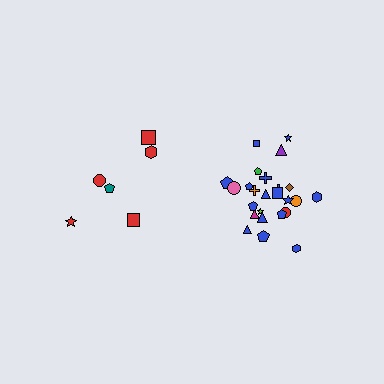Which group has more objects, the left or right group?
The right group.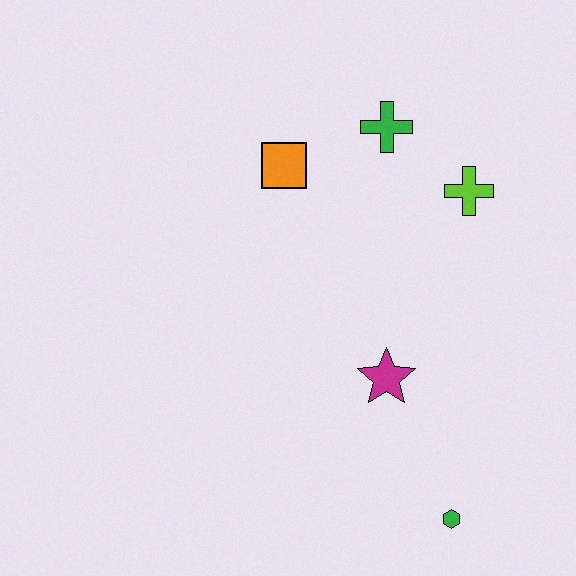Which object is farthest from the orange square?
The green hexagon is farthest from the orange square.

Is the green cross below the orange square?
No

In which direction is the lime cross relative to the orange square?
The lime cross is to the right of the orange square.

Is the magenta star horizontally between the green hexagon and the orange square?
Yes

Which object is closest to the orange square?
The green cross is closest to the orange square.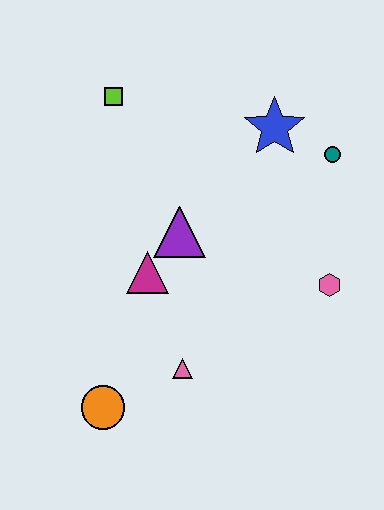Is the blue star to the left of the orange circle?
No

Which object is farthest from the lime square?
The orange circle is farthest from the lime square.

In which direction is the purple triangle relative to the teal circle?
The purple triangle is to the left of the teal circle.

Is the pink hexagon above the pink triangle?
Yes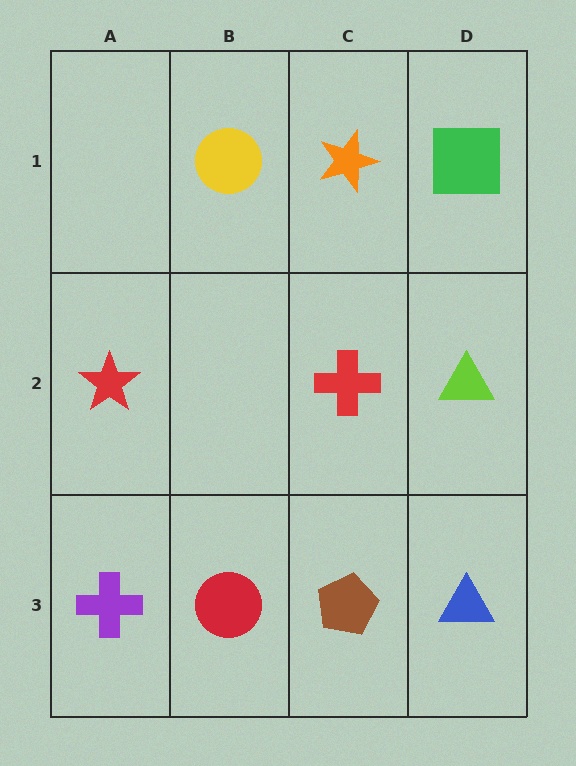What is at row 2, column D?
A lime triangle.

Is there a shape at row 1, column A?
No, that cell is empty.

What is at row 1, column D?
A green square.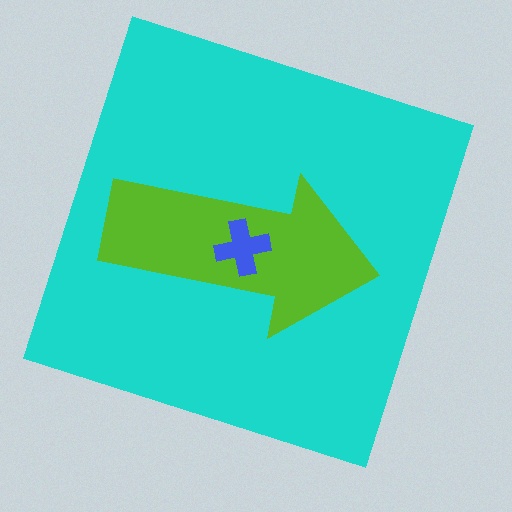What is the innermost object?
The blue cross.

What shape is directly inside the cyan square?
The lime arrow.